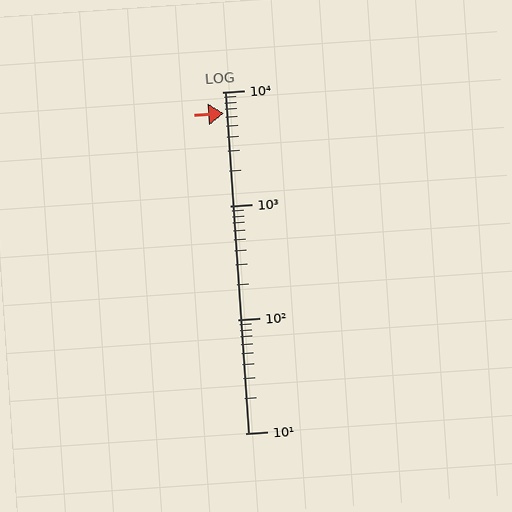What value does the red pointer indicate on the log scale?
The pointer indicates approximately 6500.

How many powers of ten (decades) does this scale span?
The scale spans 3 decades, from 10 to 10000.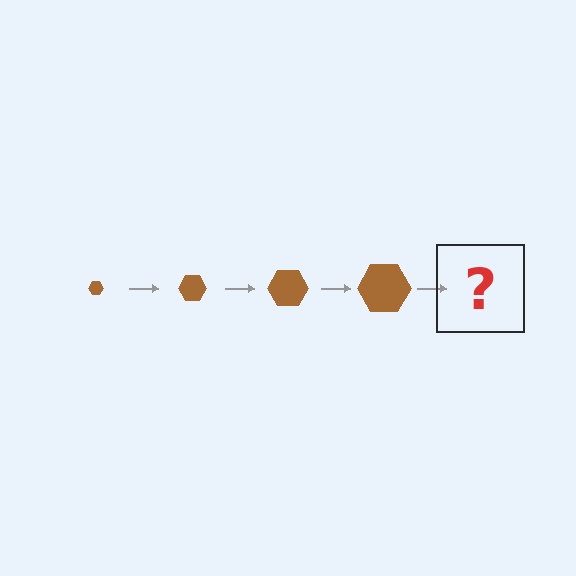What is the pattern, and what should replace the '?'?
The pattern is that the hexagon gets progressively larger each step. The '?' should be a brown hexagon, larger than the previous one.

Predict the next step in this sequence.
The next step is a brown hexagon, larger than the previous one.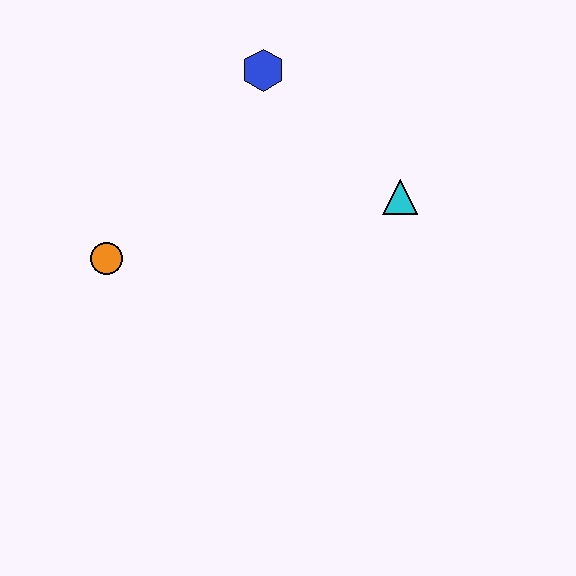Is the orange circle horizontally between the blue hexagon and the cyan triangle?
No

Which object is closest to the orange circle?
The blue hexagon is closest to the orange circle.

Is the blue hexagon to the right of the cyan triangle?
No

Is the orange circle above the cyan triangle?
No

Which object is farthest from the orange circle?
The cyan triangle is farthest from the orange circle.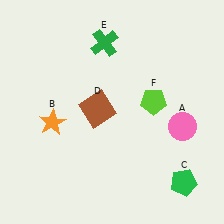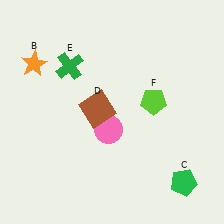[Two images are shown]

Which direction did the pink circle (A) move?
The pink circle (A) moved left.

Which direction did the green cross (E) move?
The green cross (E) moved left.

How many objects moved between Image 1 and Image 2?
3 objects moved between the two images.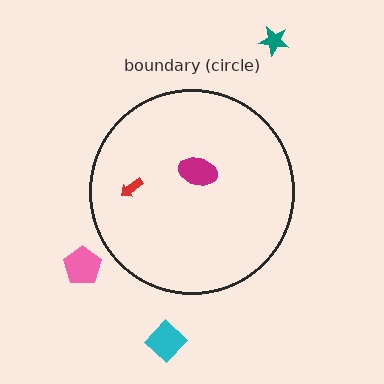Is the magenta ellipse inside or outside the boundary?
Inside.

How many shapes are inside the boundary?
2 inside, 3 outside.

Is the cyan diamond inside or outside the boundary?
Outside.